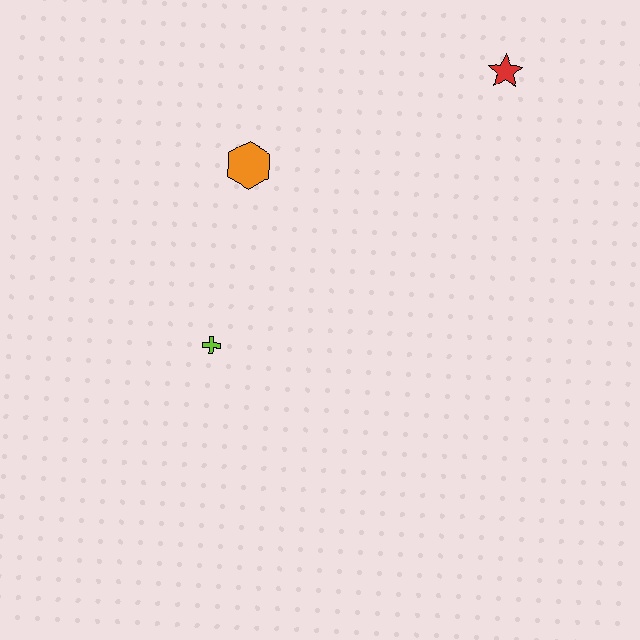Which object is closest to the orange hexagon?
The lime cross is closest to the orange hexagon.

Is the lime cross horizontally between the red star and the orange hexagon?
No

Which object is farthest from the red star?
The lime cross is farthest from the red star.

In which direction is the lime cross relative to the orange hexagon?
The lime cross is below the orange hexagon.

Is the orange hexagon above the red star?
No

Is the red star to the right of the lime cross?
Yes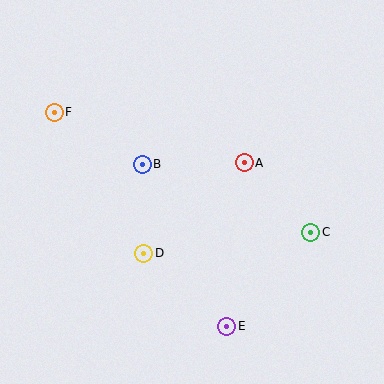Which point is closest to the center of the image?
Point B at (142, 164) is closest to the center.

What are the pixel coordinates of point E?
Point E is at (227, 326).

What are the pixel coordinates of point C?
Point C is at (311, 232).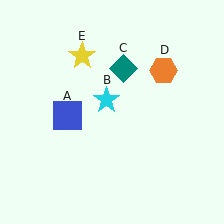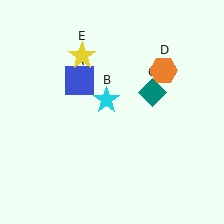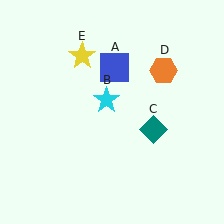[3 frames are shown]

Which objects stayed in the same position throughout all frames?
Cyan star (object B) and orange hexagon (object D) and yellow star (object E) remained stationary.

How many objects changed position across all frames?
2 objects changed position: blue square (object A), teal diamond (object C).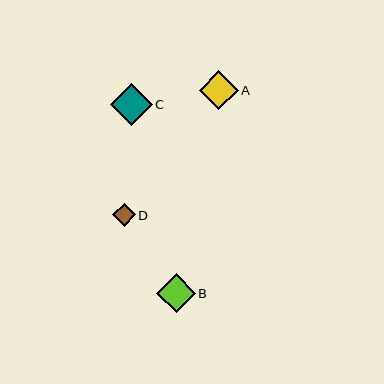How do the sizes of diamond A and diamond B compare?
Diamond A and diamond B are approximately the same size.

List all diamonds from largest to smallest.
From largest to smallest: C, A, B, D.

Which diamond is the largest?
Diamond C is the largest with a size of approximately 42 pixels.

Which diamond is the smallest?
Diamond D is the smallest with a size of approximately 22 pixels.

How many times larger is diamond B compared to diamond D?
Diamond B is approximately 1.7 times the size of diamond D.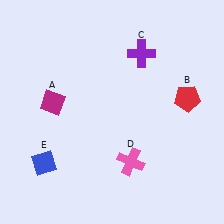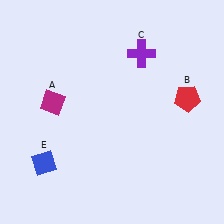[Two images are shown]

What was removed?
The pink cross (D) was removed in Image 2.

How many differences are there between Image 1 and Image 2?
There is 1 difference between the two images.